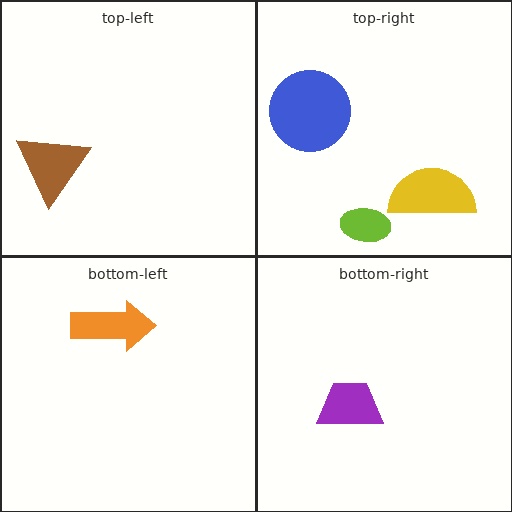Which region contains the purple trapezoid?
The bottom-right region.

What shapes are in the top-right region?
The blue circle, the yellow semicircle, the lime ellipse.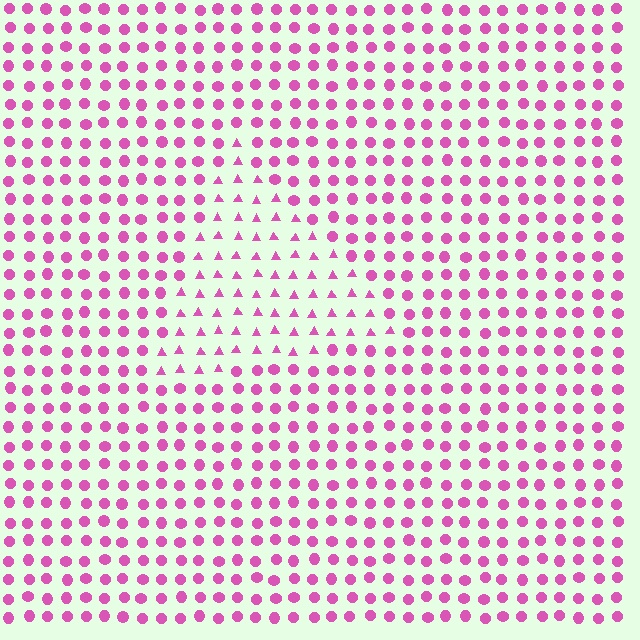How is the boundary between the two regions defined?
The boundary is defined by a change in element shape: triangles inside vs. circles outside. All elements share the same color and spacing.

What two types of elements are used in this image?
The image uses triangles inside the triangle region and circles outside it.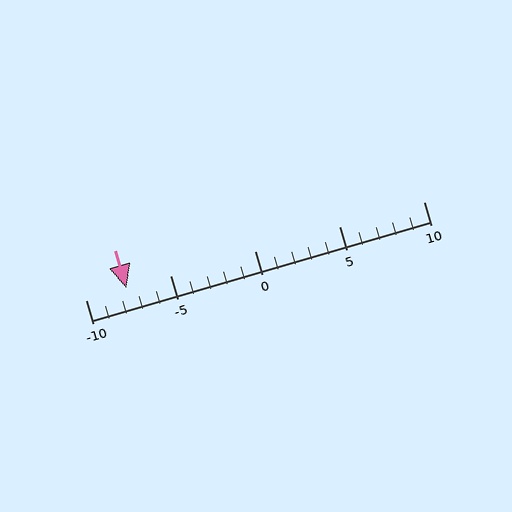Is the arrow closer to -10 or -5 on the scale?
The arrow is closer to -10.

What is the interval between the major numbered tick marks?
The major tick marks are spaced 5 units apart.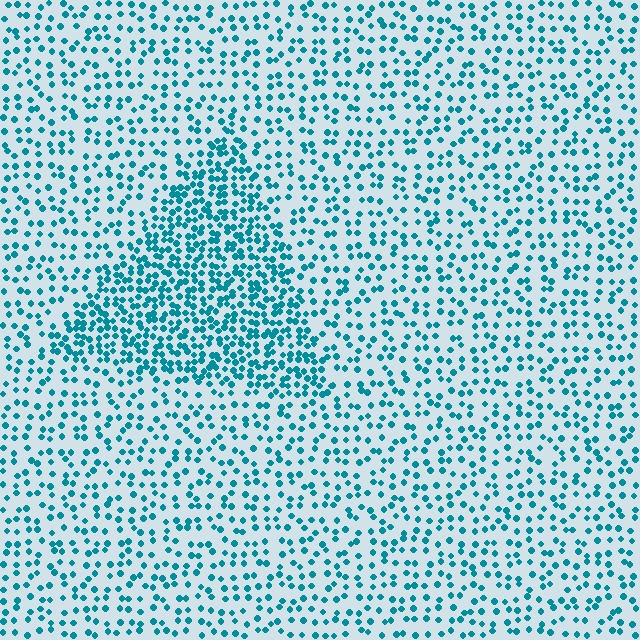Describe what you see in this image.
The image contains small teal elements arranged at two different densities. A triangle-shaped region is visible where the elements are more densely packed than the surrounding area.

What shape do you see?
I see a triangle.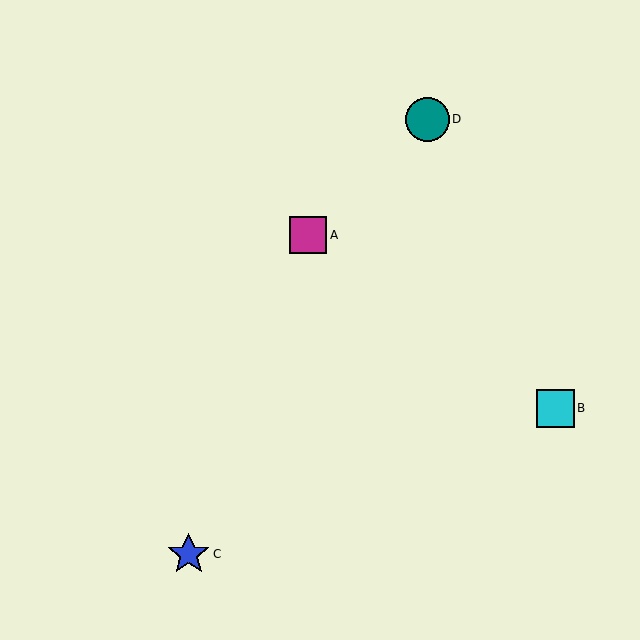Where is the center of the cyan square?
The center of the cyan square is at (556, 408).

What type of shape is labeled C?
Shape C is a blue star.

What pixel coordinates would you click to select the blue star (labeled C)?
Click at (189, 554) to select the blue star C.